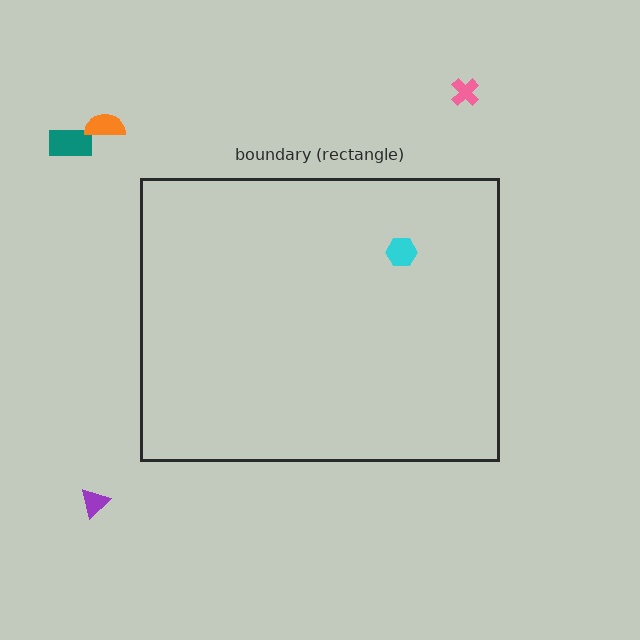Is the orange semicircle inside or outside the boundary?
Outside.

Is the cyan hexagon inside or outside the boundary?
Inside.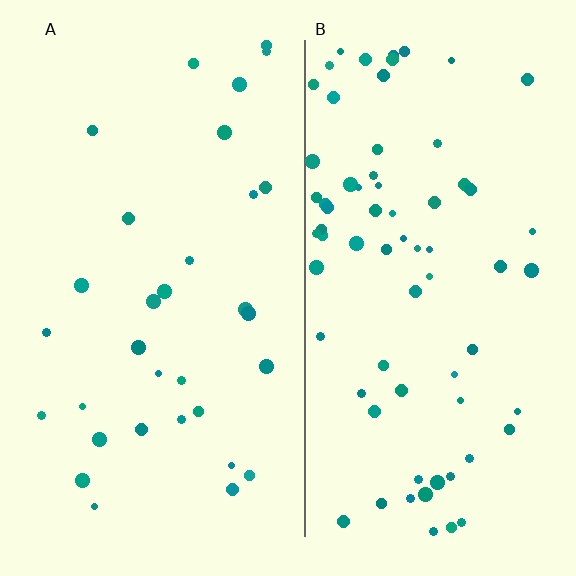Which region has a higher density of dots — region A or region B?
B (the right).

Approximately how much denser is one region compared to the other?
Approximately 2.3× — region B over region A.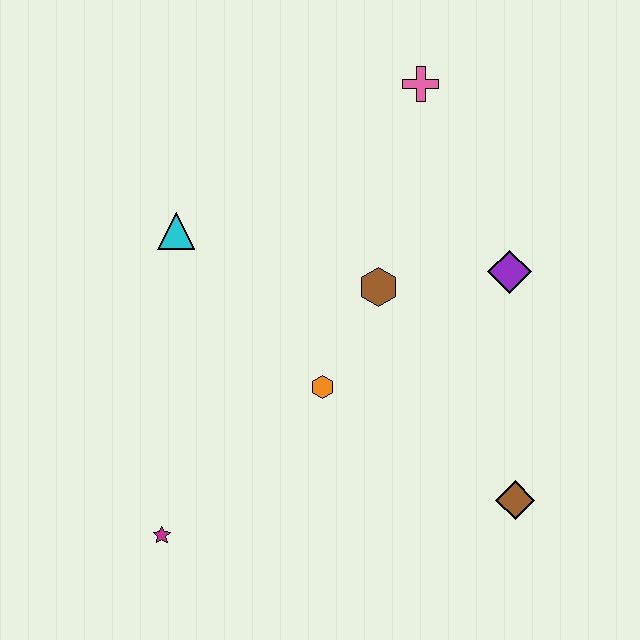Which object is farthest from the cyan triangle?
The brown diamond is farthest from the cyan triangle.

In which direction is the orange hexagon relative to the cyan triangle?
The orange hexagon is below the cyan triangle.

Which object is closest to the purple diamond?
The brown hexagon is closest to the purple diamond.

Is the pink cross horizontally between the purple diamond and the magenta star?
Yes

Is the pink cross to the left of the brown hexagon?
No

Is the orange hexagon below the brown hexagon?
Yes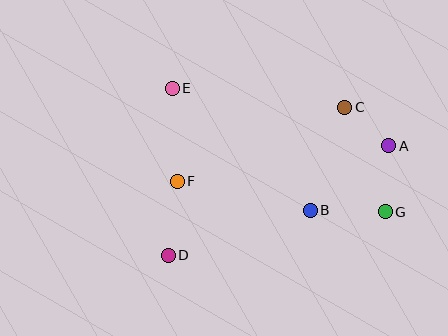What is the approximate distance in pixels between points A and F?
The distance between A and F is approximately 215 pixels.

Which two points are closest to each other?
Points A and C are closest to each other.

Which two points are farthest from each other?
Points A and D are farthest from each other.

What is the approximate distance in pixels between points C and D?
The distance between C and D is approximately 231 pixels.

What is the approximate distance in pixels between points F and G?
The distance between F and G is approximately 210 pixels.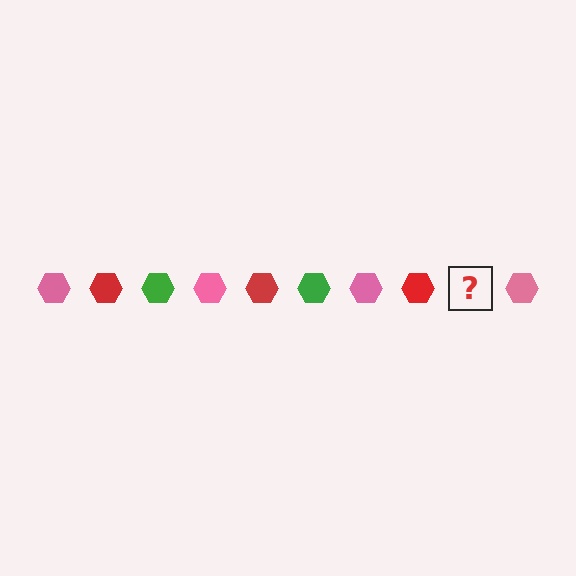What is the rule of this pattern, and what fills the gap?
The rule is that the pattern cycles through pink, red, green hexagons. The gap should be filled with a green hexagon.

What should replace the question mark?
The question mark should be replaced with a green hexagon.